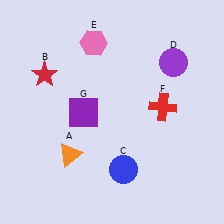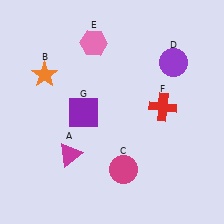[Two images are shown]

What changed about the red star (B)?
In Image 1, B is red. In Image 2, it changed to orange.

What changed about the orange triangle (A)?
In Image 1, A is orange. In Image 2, it changed to magenta.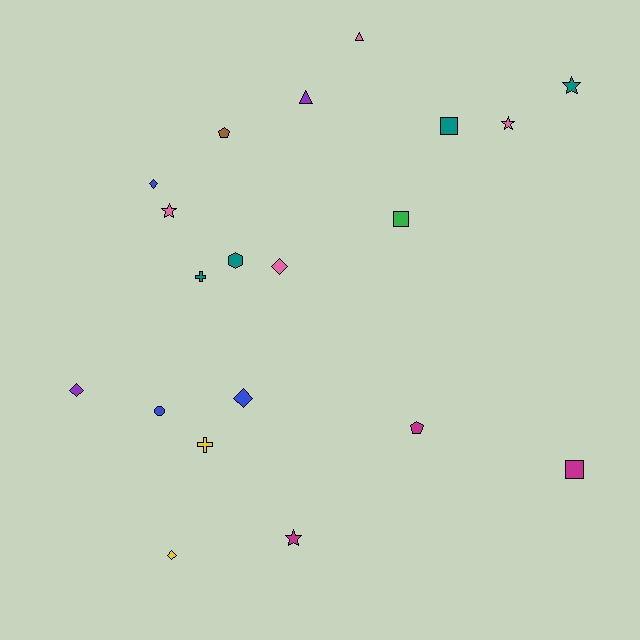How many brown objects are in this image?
There is 1 brown object.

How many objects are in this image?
There are 20 objects.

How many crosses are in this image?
There are 2 crosses.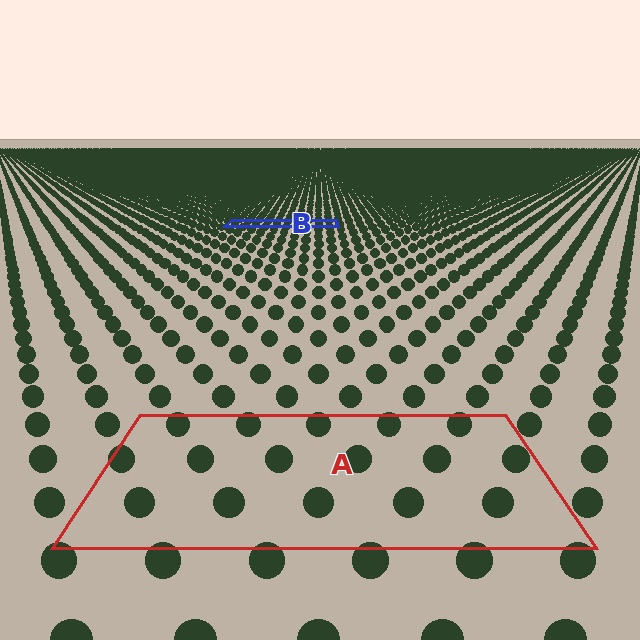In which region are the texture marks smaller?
The texture marks are smaller in region B, because it is farther away.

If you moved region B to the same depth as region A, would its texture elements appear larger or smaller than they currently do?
They would appear larger. At a closer depth, the same texture elements are projected at a bigger on-screen size.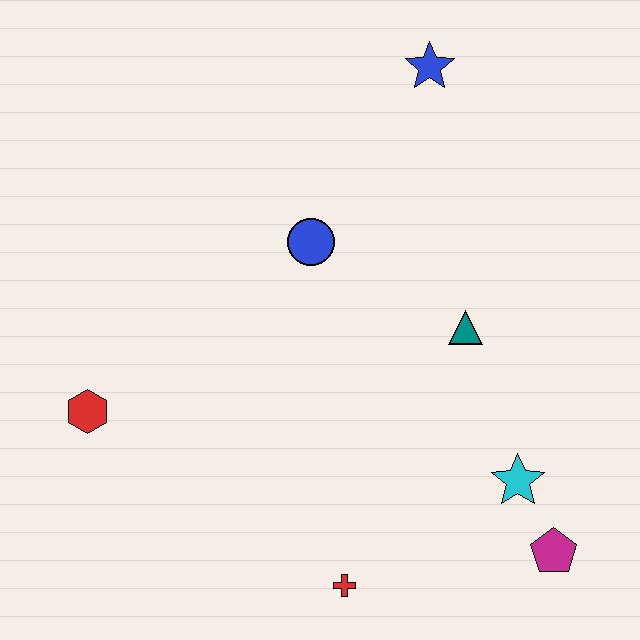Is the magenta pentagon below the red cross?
No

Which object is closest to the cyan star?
The magenta pentagon is closest to the cyan star.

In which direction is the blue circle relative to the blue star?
The blue circle is below the blue star.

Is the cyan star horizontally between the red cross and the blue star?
No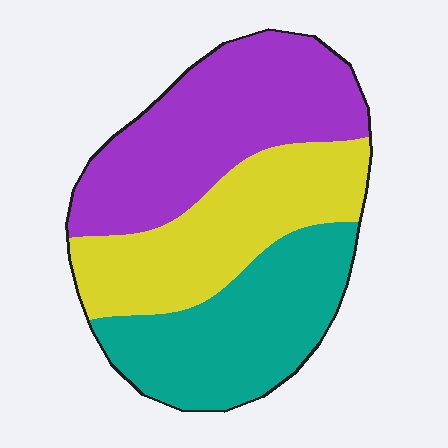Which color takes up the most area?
Purple, at roughly 40%.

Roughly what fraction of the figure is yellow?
Yellow takes up about one third (1/3) of the figure.